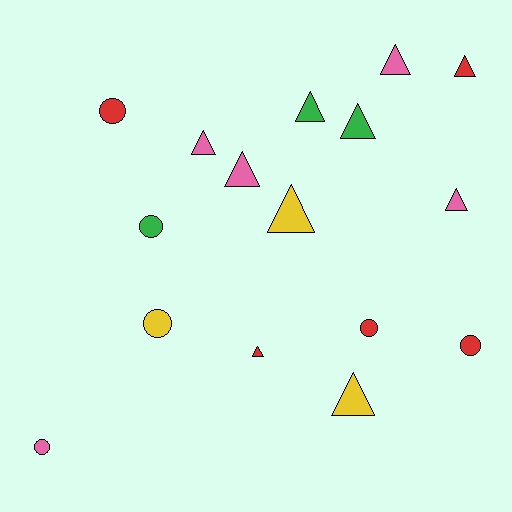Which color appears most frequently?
Pink, with 5 objects.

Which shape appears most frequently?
Triangle, with 10 objects.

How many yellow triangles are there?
There are 2 yellow triangles.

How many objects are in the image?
There are 16 objects.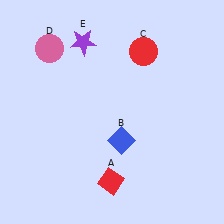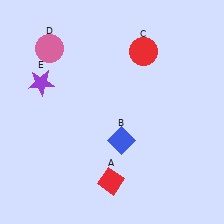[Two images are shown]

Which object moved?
The purple star (E) moved left.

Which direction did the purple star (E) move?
The purple star (E) moved left.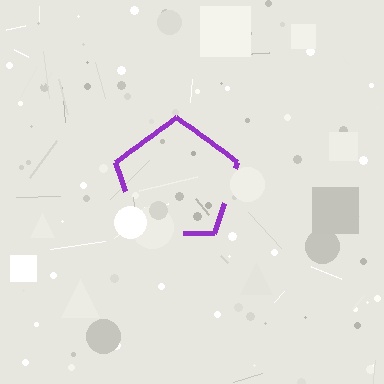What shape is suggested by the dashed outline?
The dashed outline suggests a pentagon.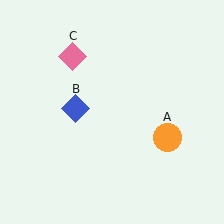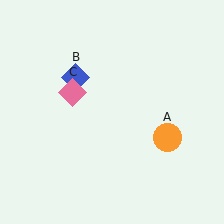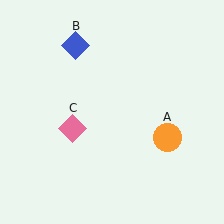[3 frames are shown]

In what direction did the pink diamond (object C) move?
The pink diamond (object C) moved down.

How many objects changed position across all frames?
2 objects changed position: blue diamond (object B), pink diamond (object C).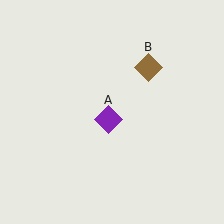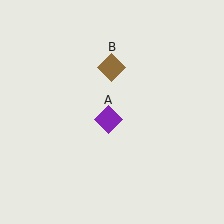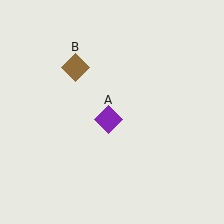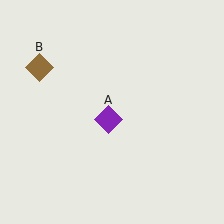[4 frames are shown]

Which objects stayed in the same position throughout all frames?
Purple diamond (object A) remained stationary.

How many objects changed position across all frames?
1 object changed position: brown diamond (object B).